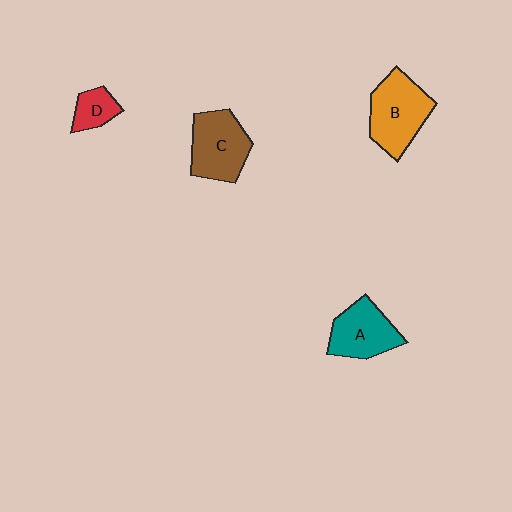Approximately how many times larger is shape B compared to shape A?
Approximately 1.2 times.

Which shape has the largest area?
Shape B (orange).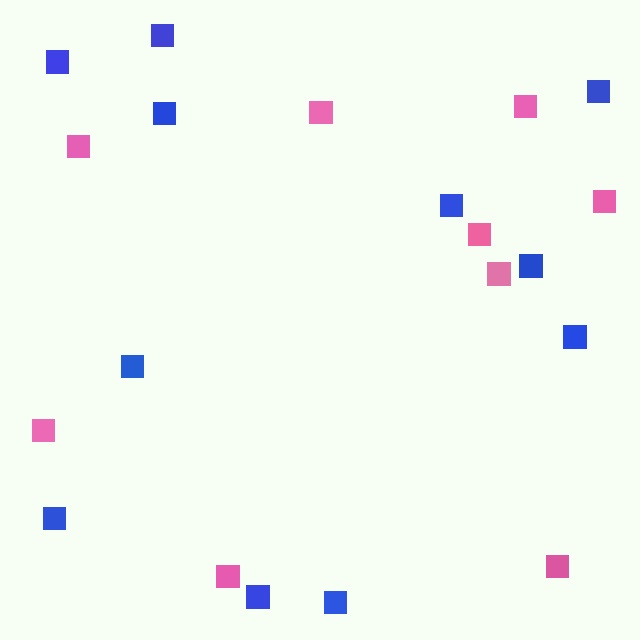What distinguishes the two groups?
There are 2 groups: one group of blue squares (11) and one group of pink squares (9).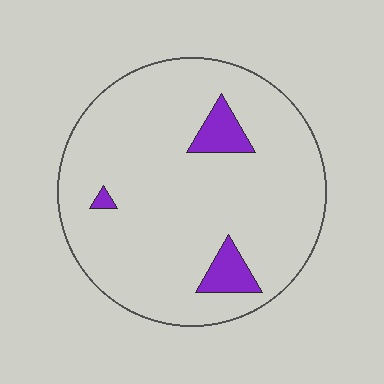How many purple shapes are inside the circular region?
3.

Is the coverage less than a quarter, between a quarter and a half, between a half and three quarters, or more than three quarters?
Less than a quarter.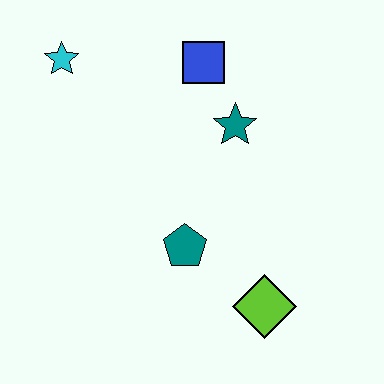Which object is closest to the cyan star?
The blue square is closest to the cyan star.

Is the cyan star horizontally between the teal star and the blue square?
No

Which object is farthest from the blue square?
The lime diamond is farthest from the blue square.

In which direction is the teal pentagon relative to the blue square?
The teal pentagon is below the blue square.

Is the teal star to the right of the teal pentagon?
Yes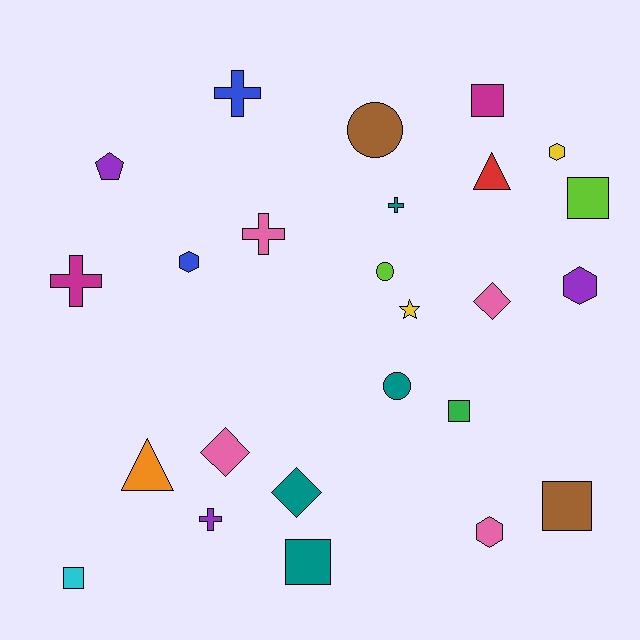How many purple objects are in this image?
There are 3 purple objects.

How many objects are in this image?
There are 25 objects.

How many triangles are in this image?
There are 2 triangles.